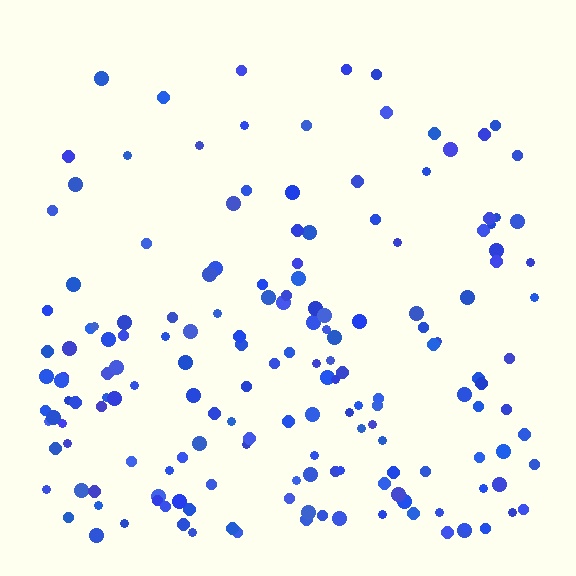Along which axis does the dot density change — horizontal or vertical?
Vertical.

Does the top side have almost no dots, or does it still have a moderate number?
Still a moderate number, just noticeably fewer than the bottom.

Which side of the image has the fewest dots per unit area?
The top.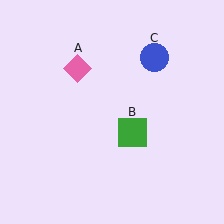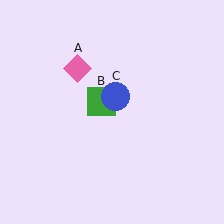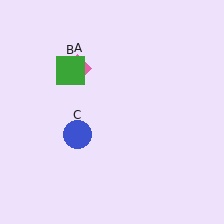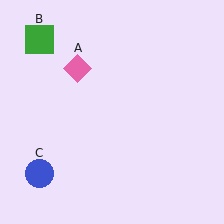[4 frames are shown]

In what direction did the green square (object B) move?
The green square (object B) moved up and to the left.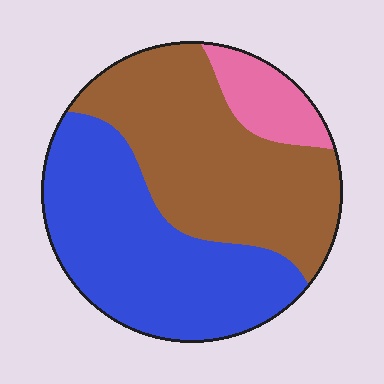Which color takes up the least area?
Pink, at roughly 10%.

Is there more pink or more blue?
Blue.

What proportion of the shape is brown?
Brown covers 45% of the shape.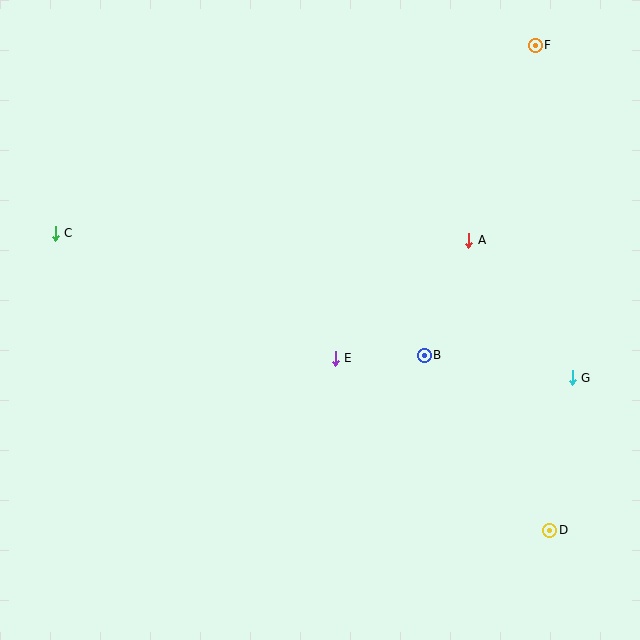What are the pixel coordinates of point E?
Point E is at (335, 358).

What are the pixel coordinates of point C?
Point C is at (55, 233).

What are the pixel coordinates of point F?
Point F is at (535, 45).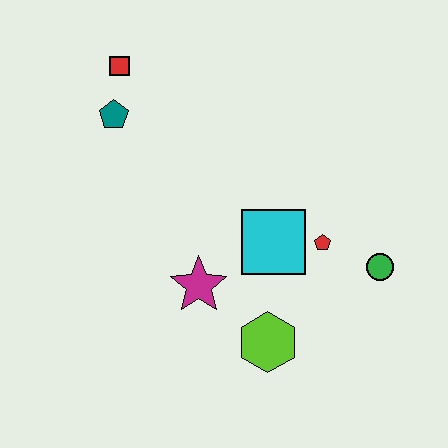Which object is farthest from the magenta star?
The red square is farthest from the magenta star.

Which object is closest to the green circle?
The red pentagon is closest to the green circle.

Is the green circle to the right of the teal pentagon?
Yes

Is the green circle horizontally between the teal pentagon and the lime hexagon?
No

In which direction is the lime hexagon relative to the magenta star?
The lime hexagon is to the right of the magenta star.